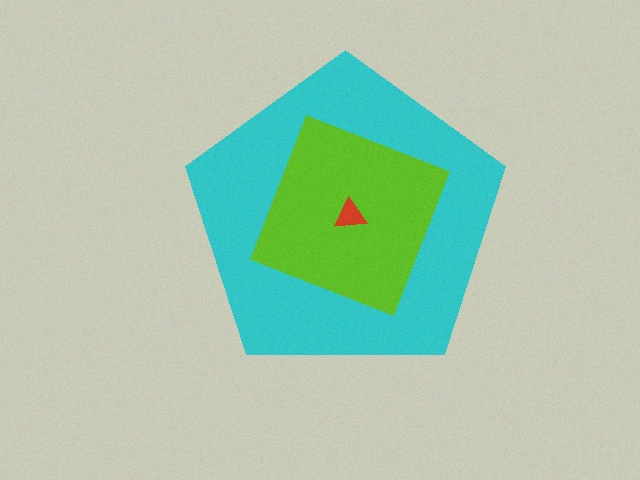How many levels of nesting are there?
3.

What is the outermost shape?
The cyan pentagon.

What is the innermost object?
The red triangle.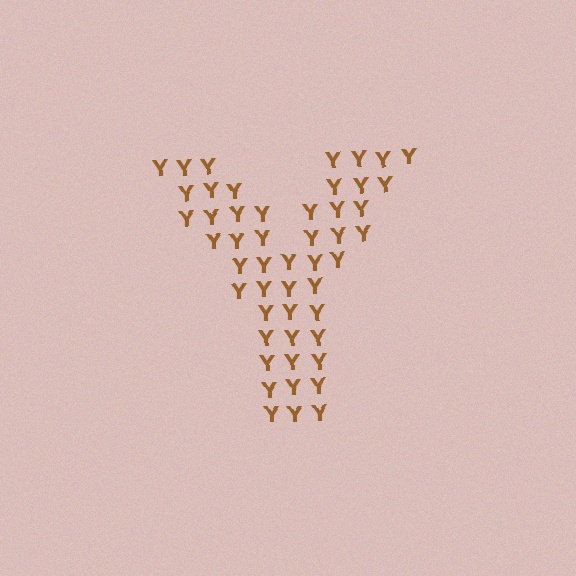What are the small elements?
The small elements are letter Y's.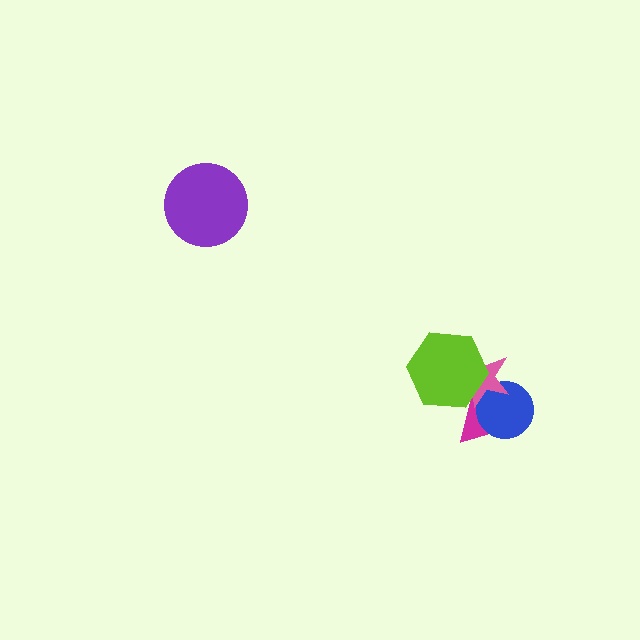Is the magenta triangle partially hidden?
Yes, it is partially covered by another shape.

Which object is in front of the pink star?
The lime hexagon is in front of the pink star.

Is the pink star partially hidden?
Yes, it is partially covered by another shape.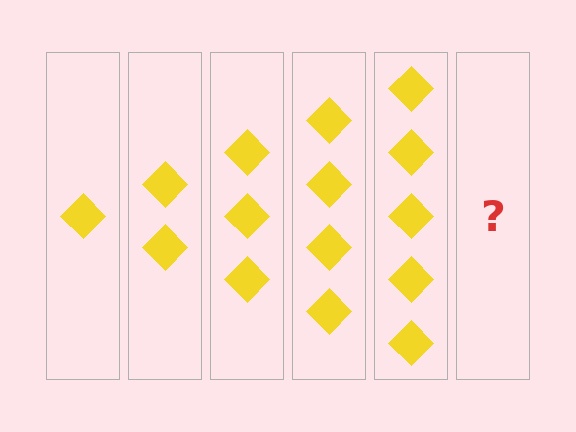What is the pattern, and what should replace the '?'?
The pattern is that each step adds one more diamond. The '?' should be 6 diamonds.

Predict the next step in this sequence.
The next step is 6 diamonds.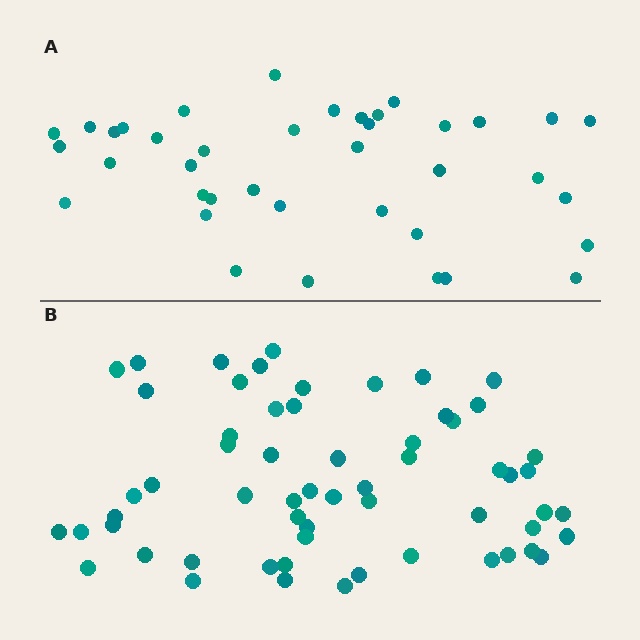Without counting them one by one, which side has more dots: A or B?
Region B (the bottom region) has more dots.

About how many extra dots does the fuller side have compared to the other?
Region B has approximately 20 more dots than region A.